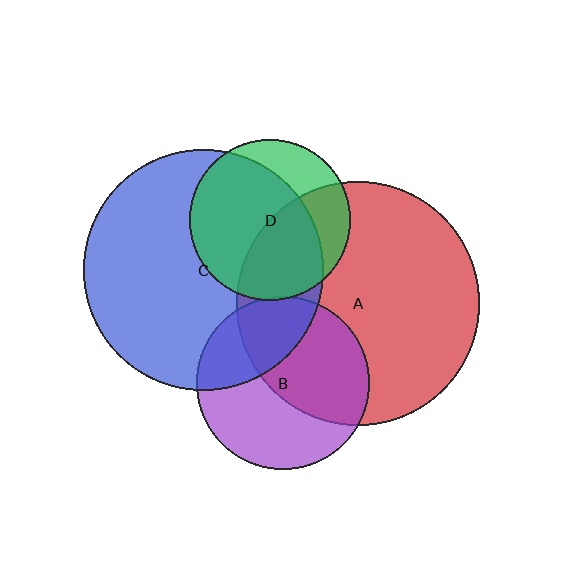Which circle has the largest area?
Circle A (red).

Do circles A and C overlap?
Yes.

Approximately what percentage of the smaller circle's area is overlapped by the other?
Approximately 25%.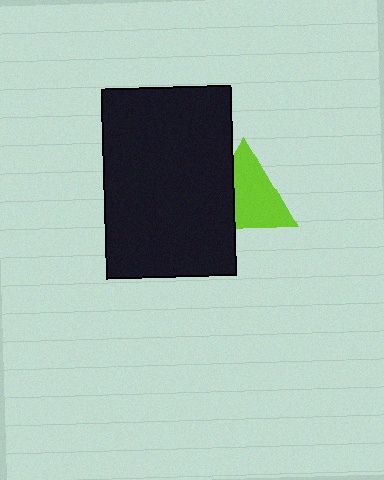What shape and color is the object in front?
The object in front is a black rectangle.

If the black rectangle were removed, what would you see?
You would see the complete lime triangle.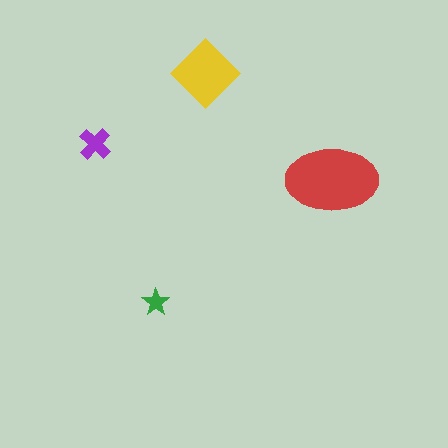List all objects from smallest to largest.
The green star, the purple cross, the yellow diamond, the red ellipse.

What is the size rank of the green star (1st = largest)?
4th.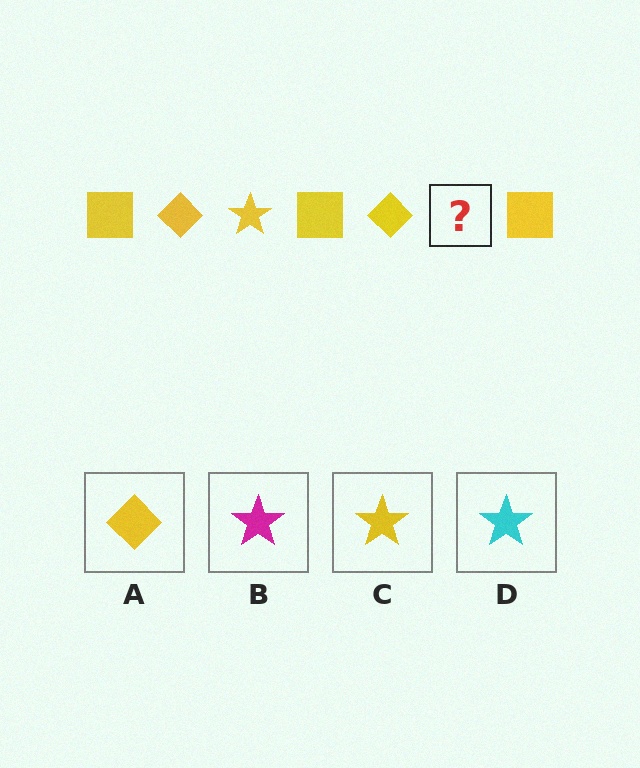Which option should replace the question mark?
Option C.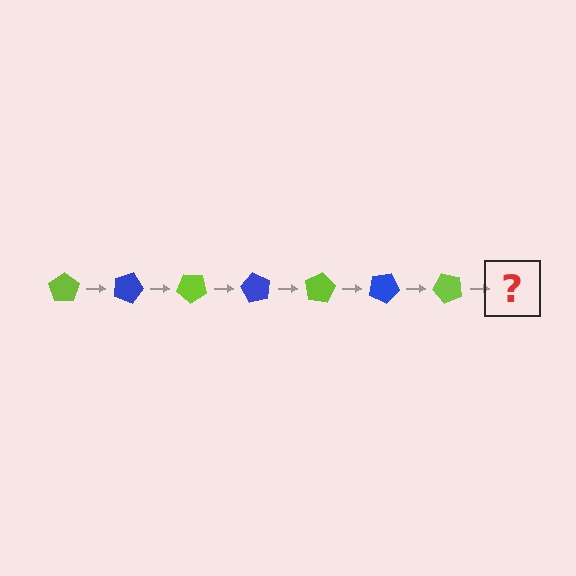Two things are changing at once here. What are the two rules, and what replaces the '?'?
The two rules are that it rotates 20 degrees each step and the color cycles through lime and blue. The '?' should be a blue pentagon, rotated 140 degrees from the start.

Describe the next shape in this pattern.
It should be a blue pentagon, rotated 140 degrees from the start.